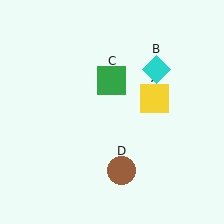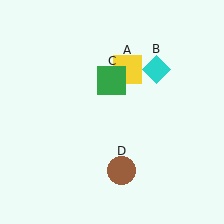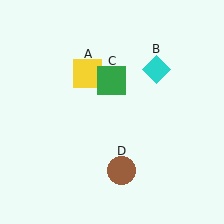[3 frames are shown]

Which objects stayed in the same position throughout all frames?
Cyan diamond (object B) and green square (object C) and brown circle (object D) remained stationary.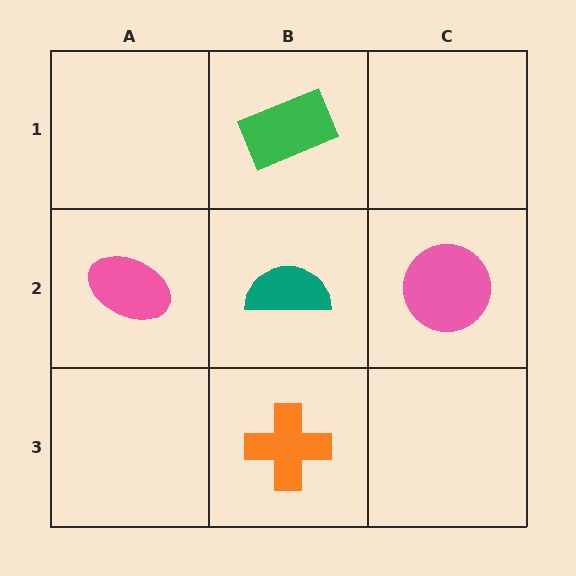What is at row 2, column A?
A pink ellipse.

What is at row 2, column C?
A pink circle.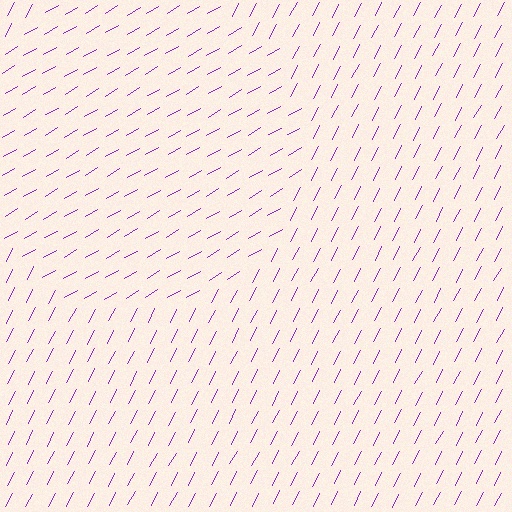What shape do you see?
I see a circle.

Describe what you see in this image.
The image is filled with small purple line segments. A circle region in the image has lines oriented differently from the surrounding lines, creating a visible texture boundary.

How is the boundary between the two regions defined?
The boundary is defined purely by a change in line orientation (approximately 32 degrees difference). All lines are the same color and thickness.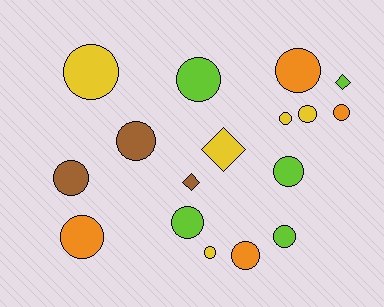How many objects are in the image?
There are 17 objects.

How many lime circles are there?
There are 4 lime circles.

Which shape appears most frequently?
Circle, with 14 objects.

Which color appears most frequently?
Yellow, with 5 objects.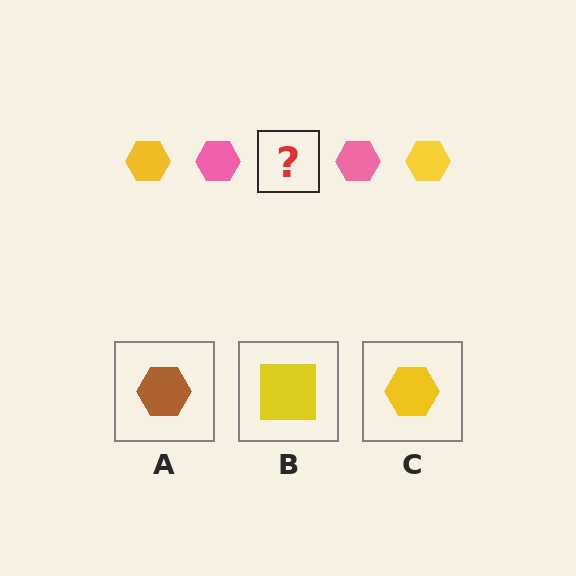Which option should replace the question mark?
Option C.